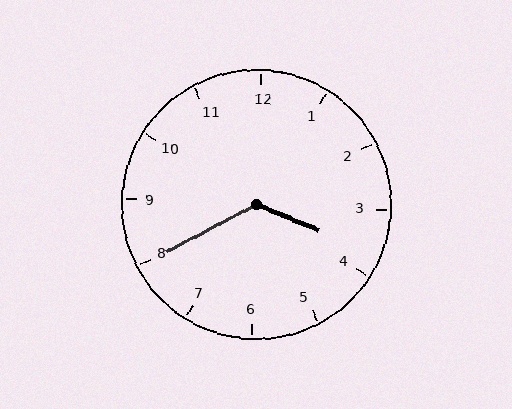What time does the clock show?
3:40.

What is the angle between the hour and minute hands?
Approximately 130 degrees.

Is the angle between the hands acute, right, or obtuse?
It is obtuse.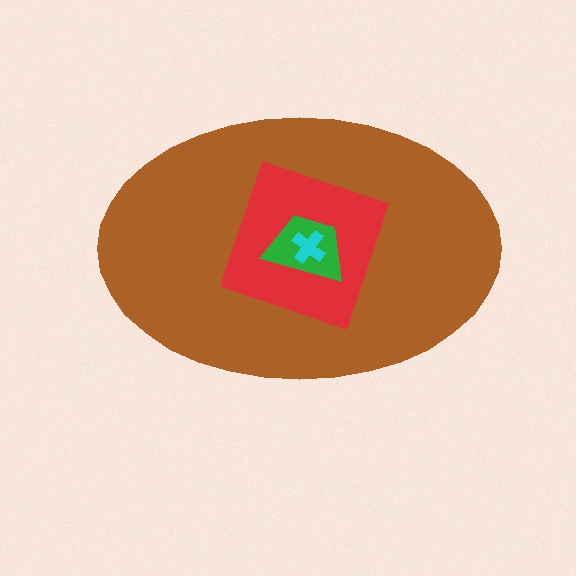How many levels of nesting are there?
4.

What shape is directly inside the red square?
The green trapezoid.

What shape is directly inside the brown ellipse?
The red square.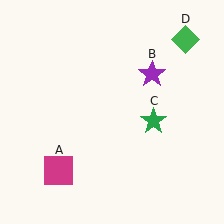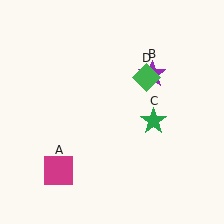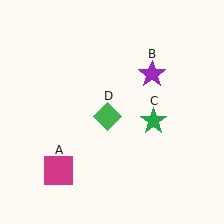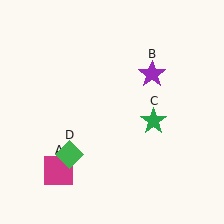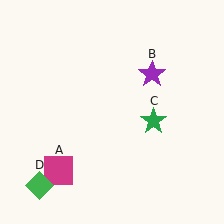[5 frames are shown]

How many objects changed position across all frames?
1 object changed position: green diamond (object D).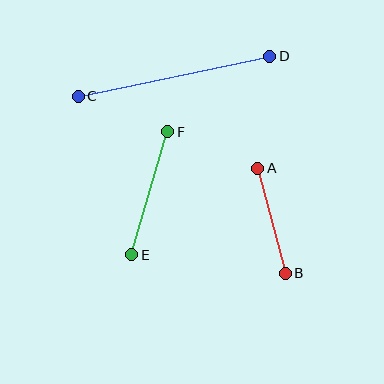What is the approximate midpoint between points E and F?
The midpoint is at approximately (150, 193) pixels.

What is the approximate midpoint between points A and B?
The midpoint is at approximately (272, 221) pixels.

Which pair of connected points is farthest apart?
Points C and D are farthest apart.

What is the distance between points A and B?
The distance is approximately 109 pixels.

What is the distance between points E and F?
The distance is approximately 128 pixels.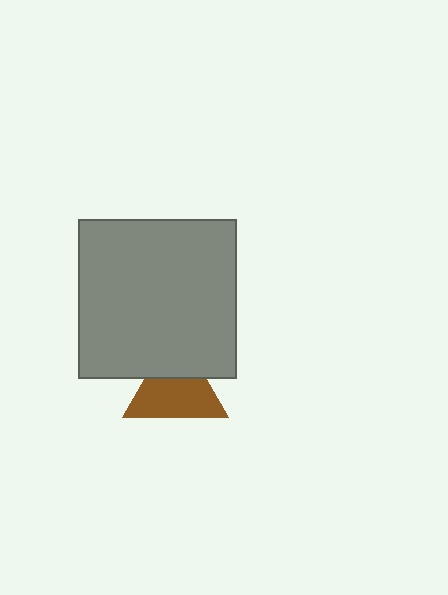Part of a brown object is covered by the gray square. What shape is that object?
It is a triangle.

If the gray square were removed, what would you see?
You would see the complete brown triangle.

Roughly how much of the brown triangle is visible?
Most of it is visible (roughly 65%).